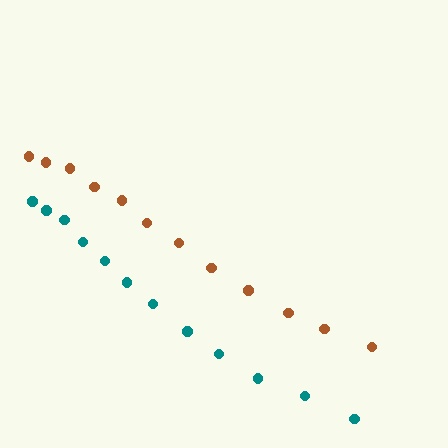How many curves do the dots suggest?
There are 2 distinct paths.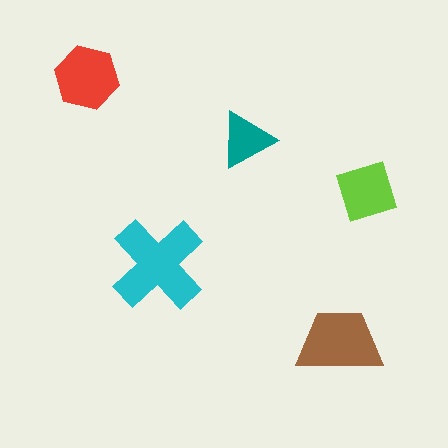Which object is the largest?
The cyan cross.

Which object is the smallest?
The teal triangle.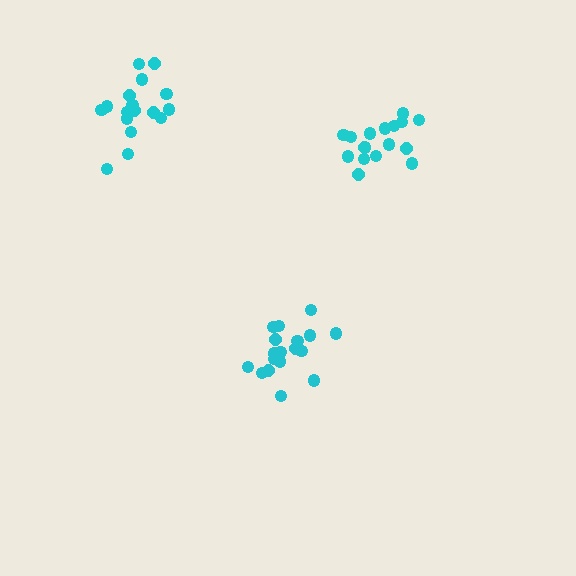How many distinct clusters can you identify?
There are 3 distinct clusters.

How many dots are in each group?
Group 1: 18 dots, Group 2: 17 dots, Group 3: 17 dots (52 total).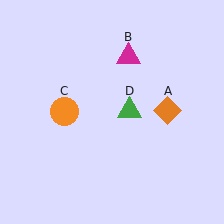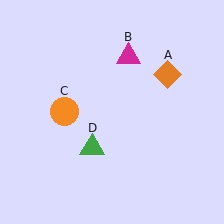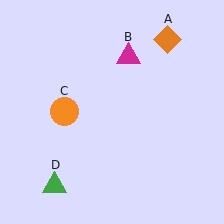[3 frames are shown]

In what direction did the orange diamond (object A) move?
The orange diamond (object A) moved up.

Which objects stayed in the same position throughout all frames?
Magenta triangle (object B) and orange circle (object C) remained stationary.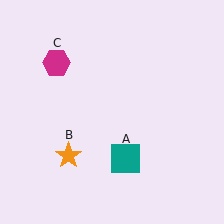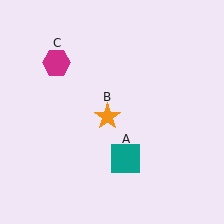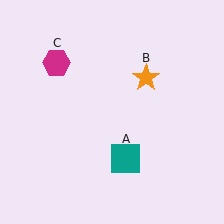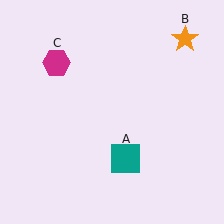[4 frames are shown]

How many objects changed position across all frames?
1 object changed position: orange star (object B).